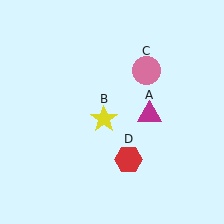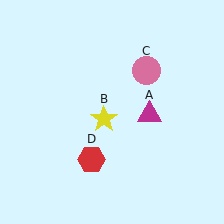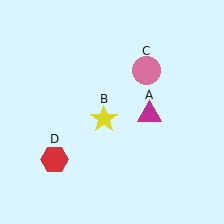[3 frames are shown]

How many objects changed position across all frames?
1 object changed position: red hexagon (object D).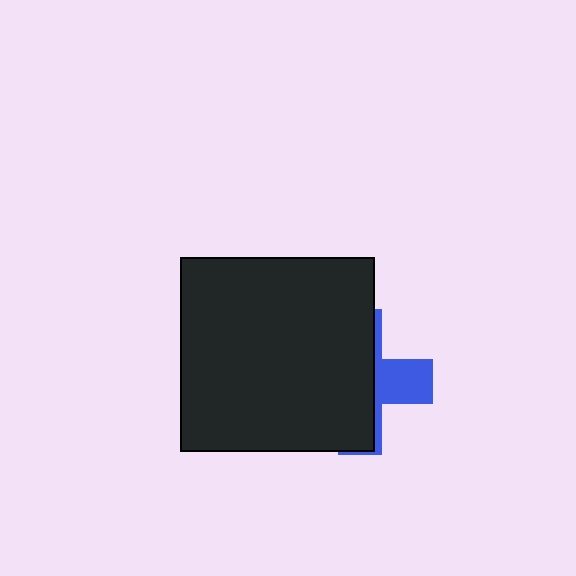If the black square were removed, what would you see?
You would see the complete blue cross.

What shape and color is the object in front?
The object in front is a black square.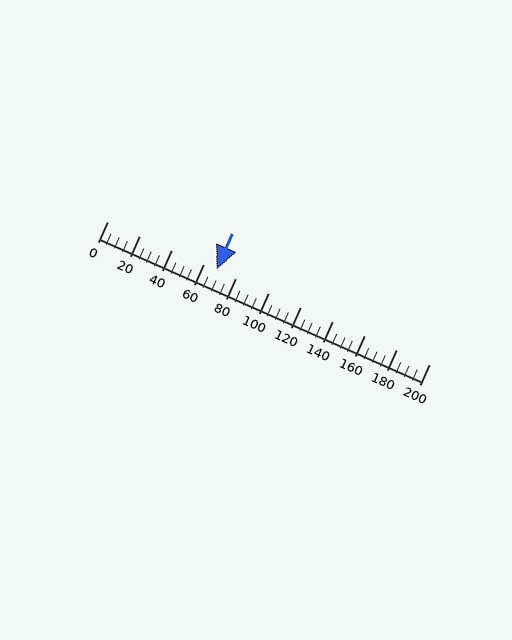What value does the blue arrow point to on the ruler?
The blue arrow points to approximately 68.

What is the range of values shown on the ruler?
The ruler shows values from 0 to 200.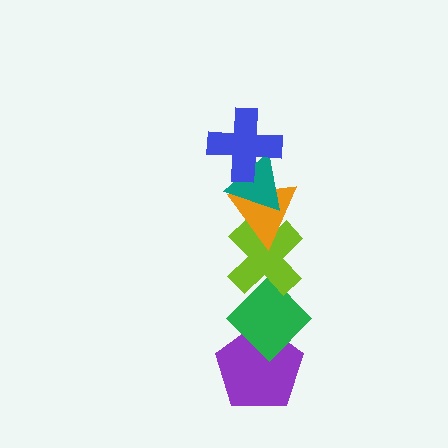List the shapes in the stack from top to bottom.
From top to bottom: the blue cross, the teal triangle, the orange triangle, the lime cross, the green diamond, the purple pentagon.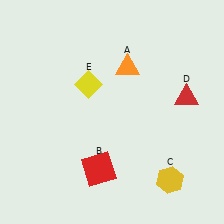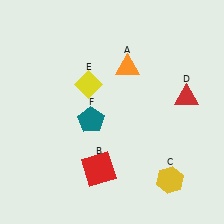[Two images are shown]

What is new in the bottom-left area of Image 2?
A teal pentagon (F) was added in the bottom-left area of Image 2.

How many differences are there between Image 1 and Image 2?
There is 1 difference between the two images.